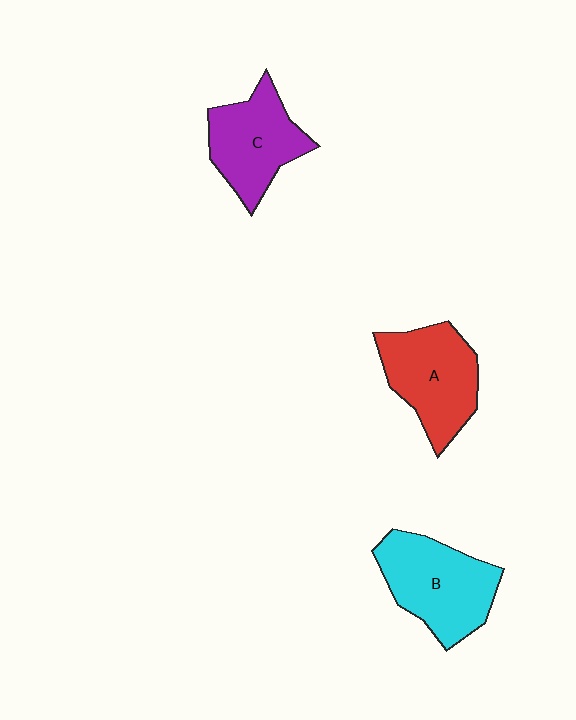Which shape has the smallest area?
Shape C (purple).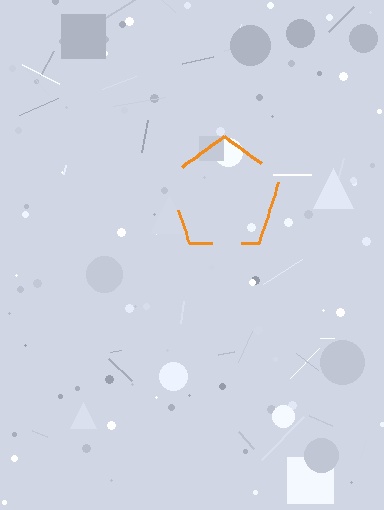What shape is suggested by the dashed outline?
The dashed outline suggests a pentagon.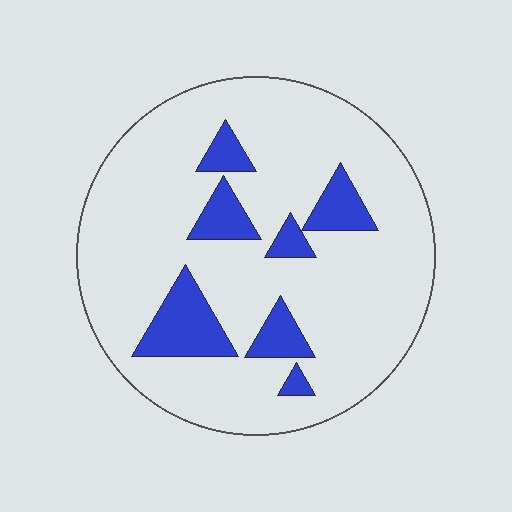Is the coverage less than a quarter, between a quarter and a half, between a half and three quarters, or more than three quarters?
Less than a quarter.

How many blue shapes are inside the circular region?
7.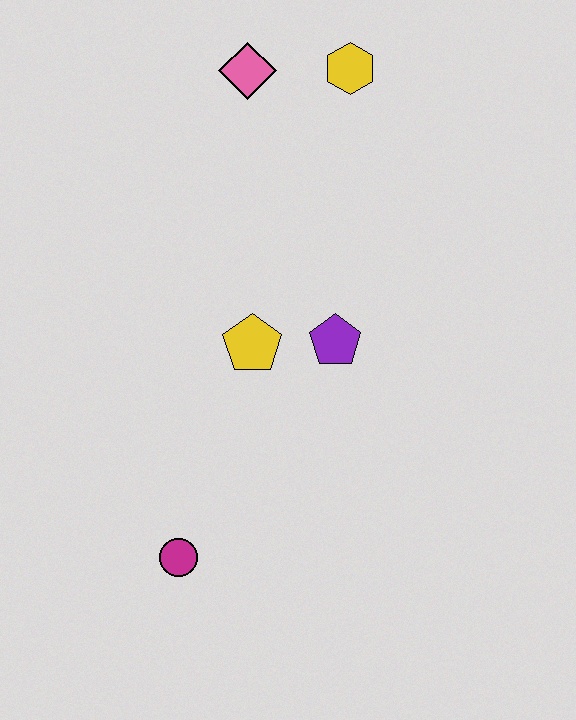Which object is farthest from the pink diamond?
The magenta circle is farthest from the pink diamond.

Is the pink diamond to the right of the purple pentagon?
No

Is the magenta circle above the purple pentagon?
No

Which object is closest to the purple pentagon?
The yellow pentagon is closest to the purple pentagon.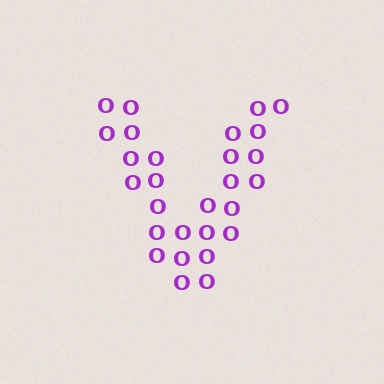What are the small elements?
The small elements are letter O's.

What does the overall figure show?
The overall figure shows the letter V.